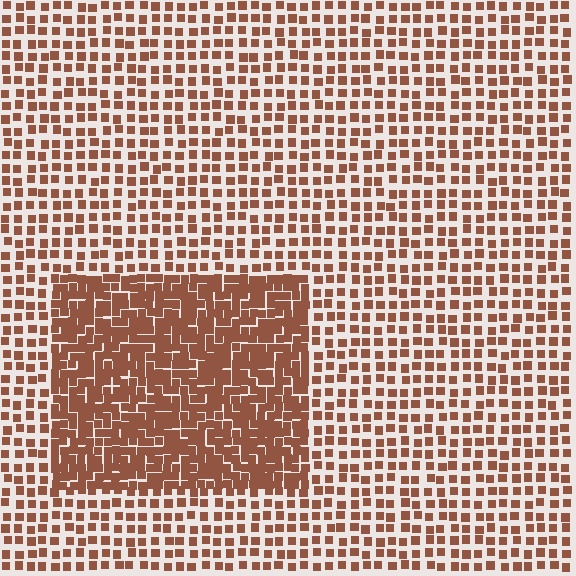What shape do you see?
I see a rectangle.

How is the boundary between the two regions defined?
The boundary is defined by a change in element density (approximately 2.1x ratio). All elements are the same color, size, and shape.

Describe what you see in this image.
The image contains small brown elements arranged at two different densities. A rectangle-shaped region is visible where the elements are more densely packed than the surrounding area.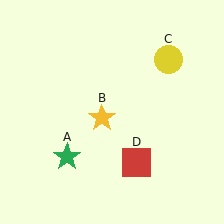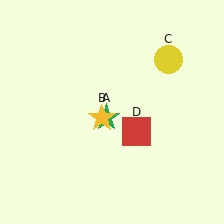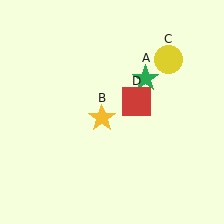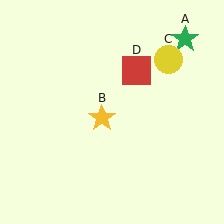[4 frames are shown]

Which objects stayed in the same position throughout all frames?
Yellow star (object B) and yellow circle (object C) remained stationary.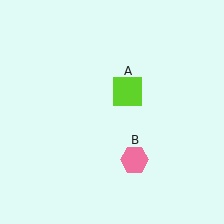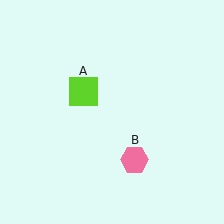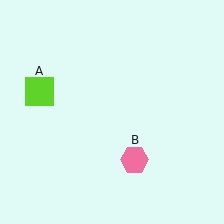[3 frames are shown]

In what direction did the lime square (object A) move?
The lime square (object A) moved left.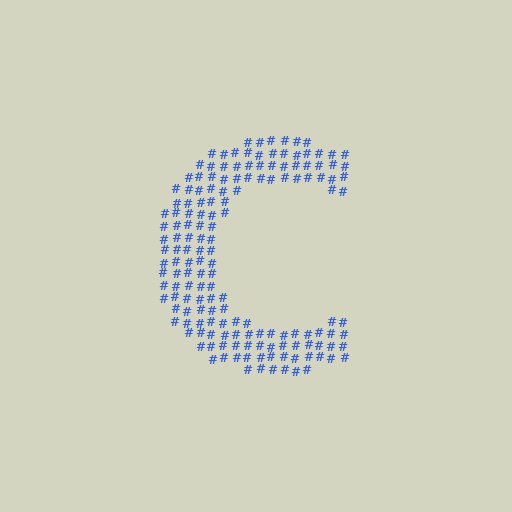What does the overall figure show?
The overall figure shows the letter C.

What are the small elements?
The small elements are hash symbols.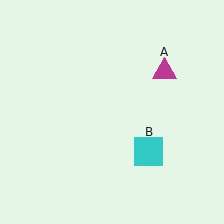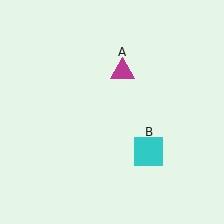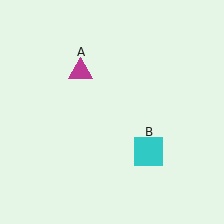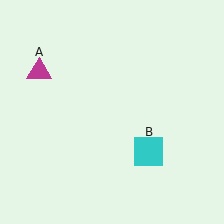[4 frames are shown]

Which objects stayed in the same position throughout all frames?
Cyan square (object B) remained stationary.